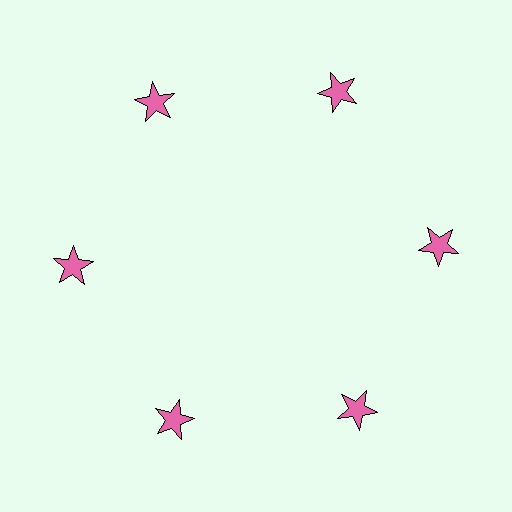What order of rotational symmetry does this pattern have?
This pattern has 6-fold rotational symmetry.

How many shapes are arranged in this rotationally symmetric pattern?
There are 6 shapes, arranged in 6 groups of 1.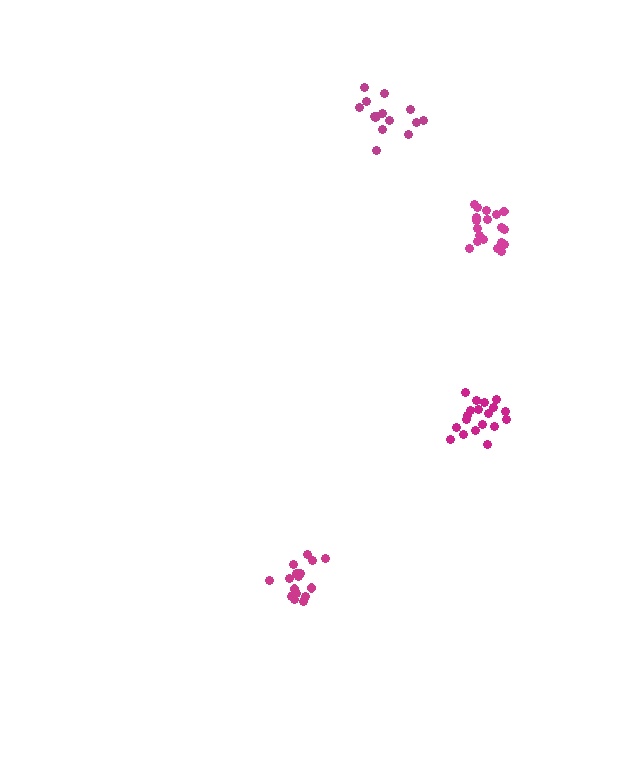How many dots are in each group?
Group 1: 15 dots, Group 2: 19 dots, Group 3: 18 dots, Group 4: 19 dots (71 total).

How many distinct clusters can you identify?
There are 4 distinct clusters.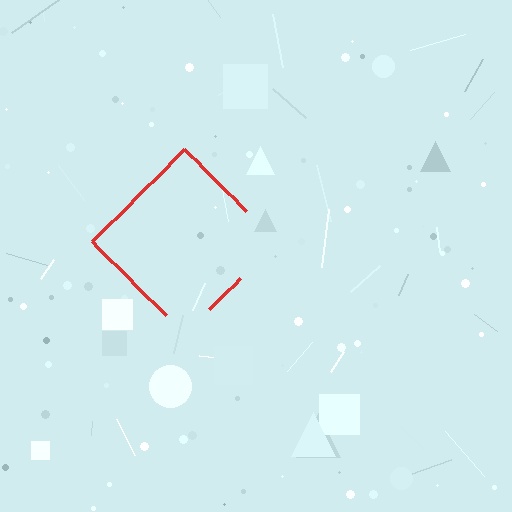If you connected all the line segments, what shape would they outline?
They would outline a diamond.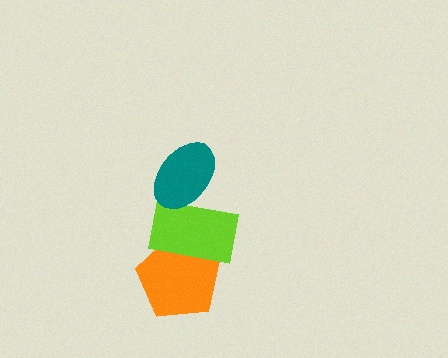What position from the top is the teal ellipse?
The teal ellipse is 1st from the top.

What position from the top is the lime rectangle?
The lime rectangle is 2nd from the top.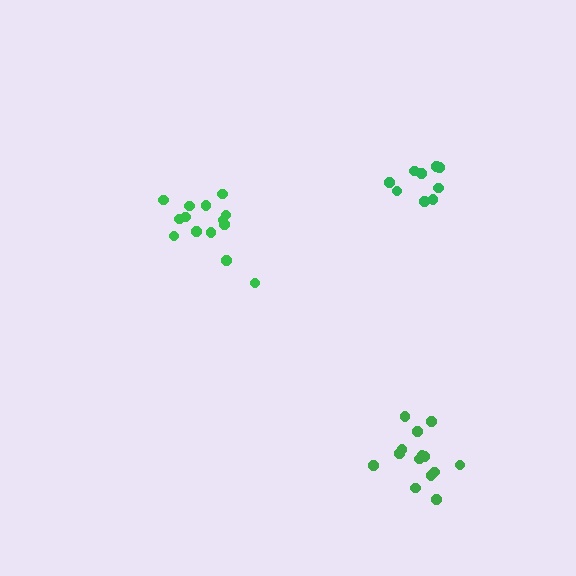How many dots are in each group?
Group 1: 14 dots, Group 2: 14 dots, Group 3: 9 dots (37 total).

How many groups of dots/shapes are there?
There are 3 groups.